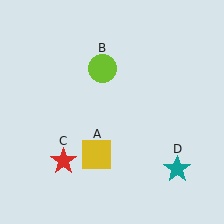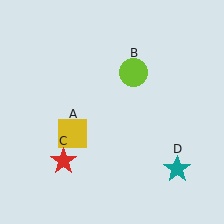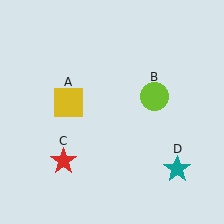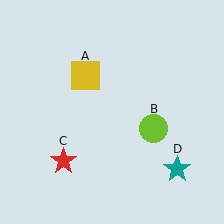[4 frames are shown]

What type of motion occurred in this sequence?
The yellow square (object A), lime circle (object B) rotated clockwise around the center of the scene.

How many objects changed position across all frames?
2 objects changed position: yellow square (object A), lime circle (object B).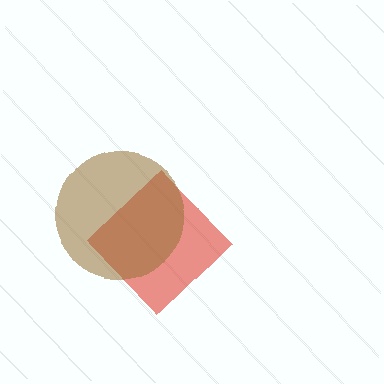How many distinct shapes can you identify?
There are 2 distinct shapes: a red diamond, a brown circle.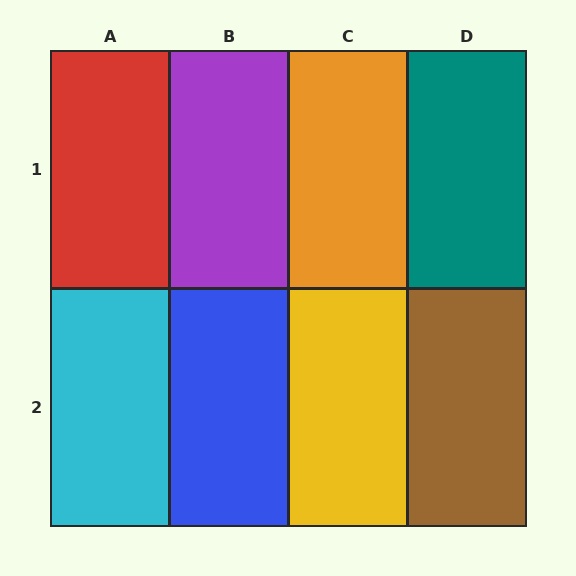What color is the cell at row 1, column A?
Red.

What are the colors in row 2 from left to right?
Cyan, blue, yellow, brown.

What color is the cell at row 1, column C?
Orange.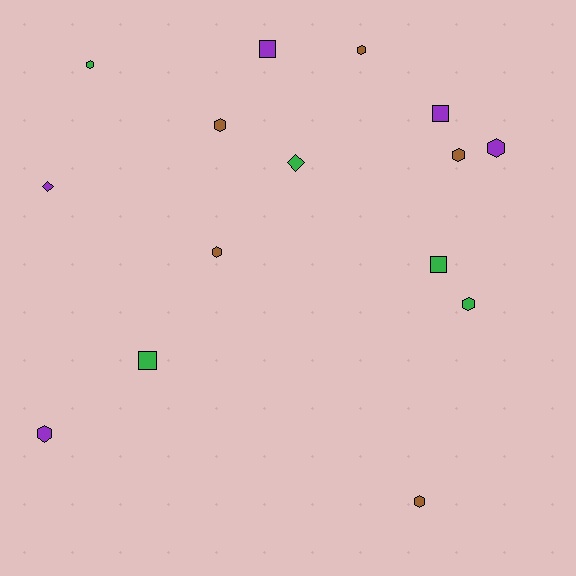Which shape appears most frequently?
Hexagon, with 9 objects.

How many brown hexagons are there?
There are 5 brown hexagons.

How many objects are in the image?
There are 15 objects.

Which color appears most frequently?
Purple, with 5 objects.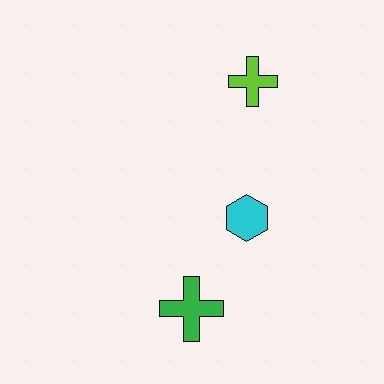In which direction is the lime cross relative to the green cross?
The lime cross is above the green cross.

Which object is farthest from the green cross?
The lime cross is farthest from the green cross.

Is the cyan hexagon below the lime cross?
Yes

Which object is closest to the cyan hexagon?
The green cross is closest to the cyan hexagon.